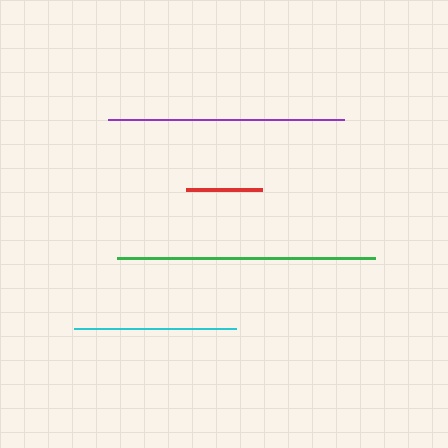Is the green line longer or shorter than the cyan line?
The green line is longer than the cyan line.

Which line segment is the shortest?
The red line is the shortest at approximately 76 pixels.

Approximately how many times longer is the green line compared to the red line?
The green line is approximately 3.4 times the length of the red line.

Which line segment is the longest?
The green line is the longest at approximately 258 pixels.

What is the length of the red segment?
The red segment is approximately 76 pixels long.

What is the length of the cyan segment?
The cyan segment is approximately 162 pixels long.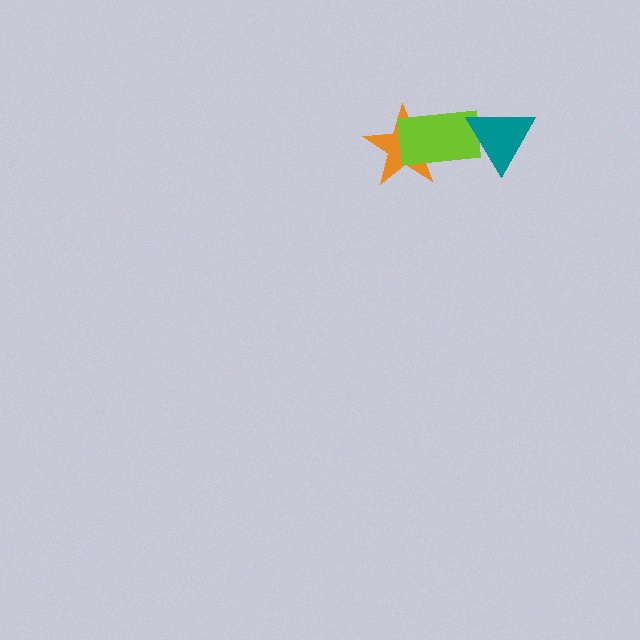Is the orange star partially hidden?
Yes, it is partially covered by another shape.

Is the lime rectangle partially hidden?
Yes, it is partially covered by another shape.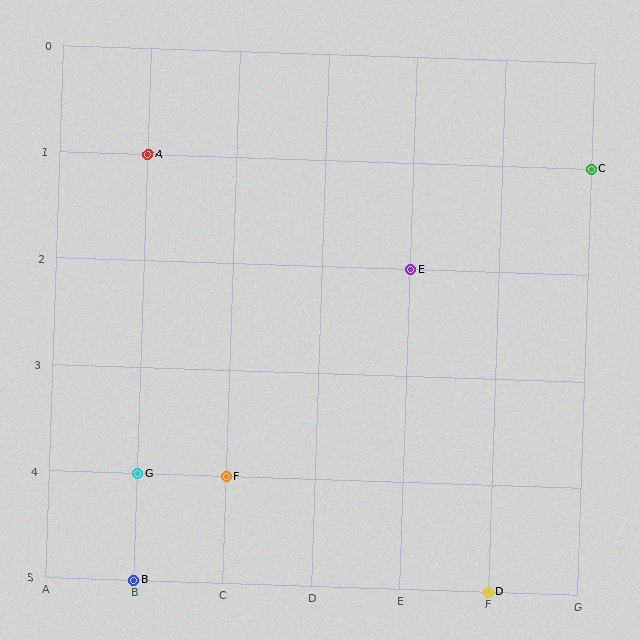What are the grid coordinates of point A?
Point A is at grid coordinates (B, 1).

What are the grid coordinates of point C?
Point C is at grid coordinates (G, 1).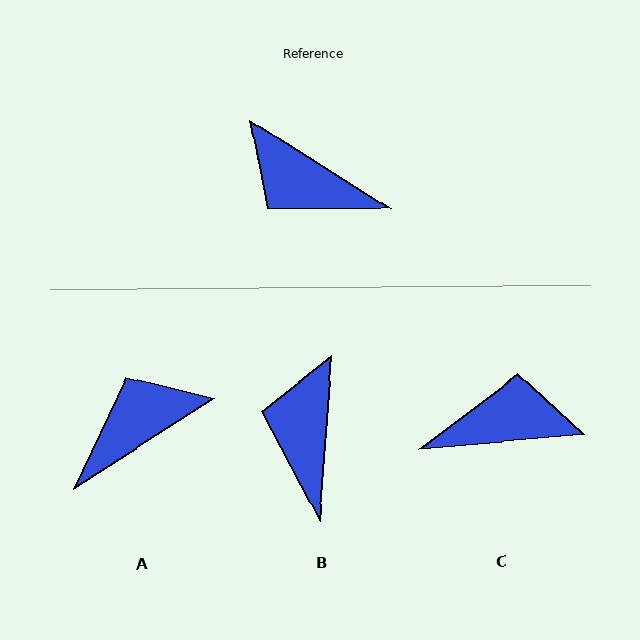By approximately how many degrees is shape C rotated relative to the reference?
Approximately 143 degrees clockwise.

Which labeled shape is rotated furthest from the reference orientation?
C, about 143 degrees away.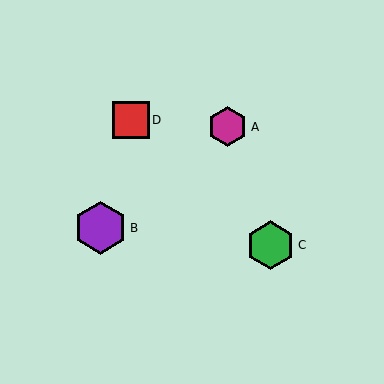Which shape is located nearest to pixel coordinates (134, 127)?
The red square (labeled D) at (131, 120) is nearest to that location.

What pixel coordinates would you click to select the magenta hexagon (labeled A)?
Click at (228, 127) to select the magenta hexagon A.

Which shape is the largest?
The purple hexagon (labeled B) is the largest.